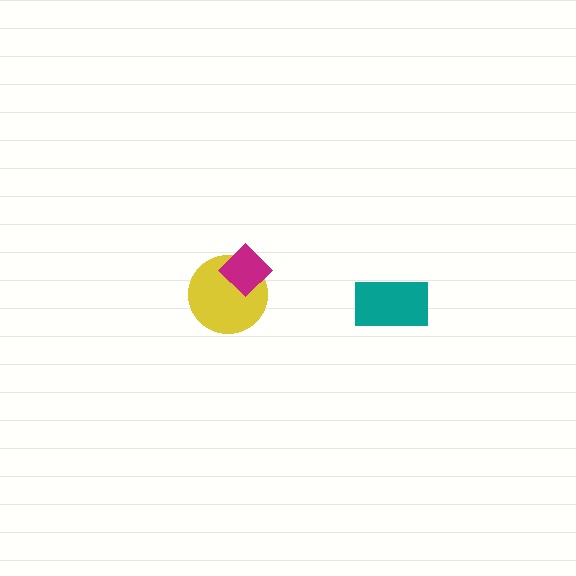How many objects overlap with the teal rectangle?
0 objects overlap with the teal rectangle.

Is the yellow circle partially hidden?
Yes, it is partially covered by another shape.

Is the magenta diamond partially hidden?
No, no other shape covers it.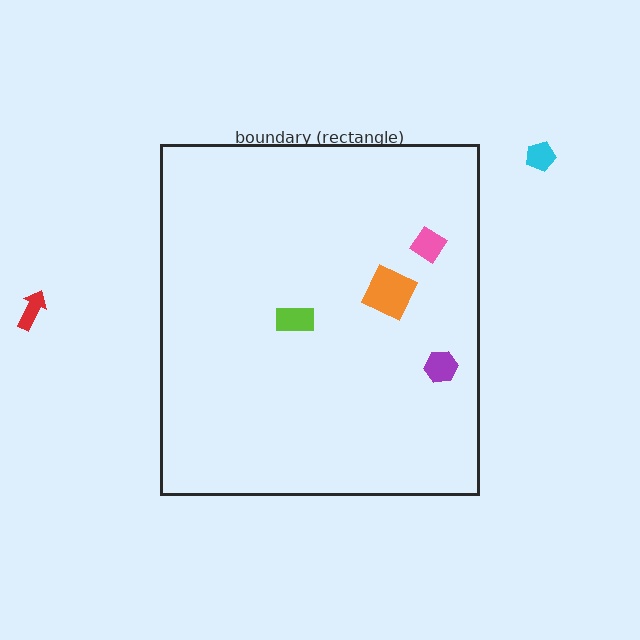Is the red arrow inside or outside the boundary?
Outside.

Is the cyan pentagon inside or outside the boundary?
Outside.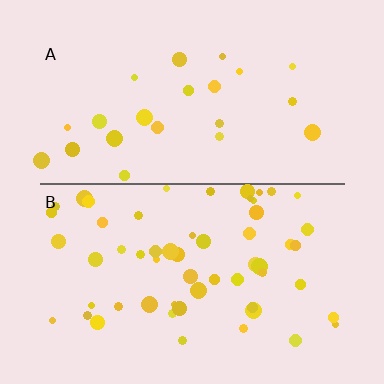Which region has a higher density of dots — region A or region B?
B (the bottom).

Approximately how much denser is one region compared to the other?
Approximately 2.5× — region B over region A.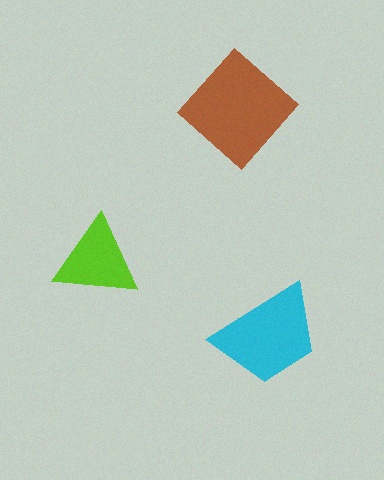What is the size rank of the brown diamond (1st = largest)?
1st.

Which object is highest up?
The brown diamond is topmost.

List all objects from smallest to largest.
The lime triangle, the cyan trapezoid, the brown diamond.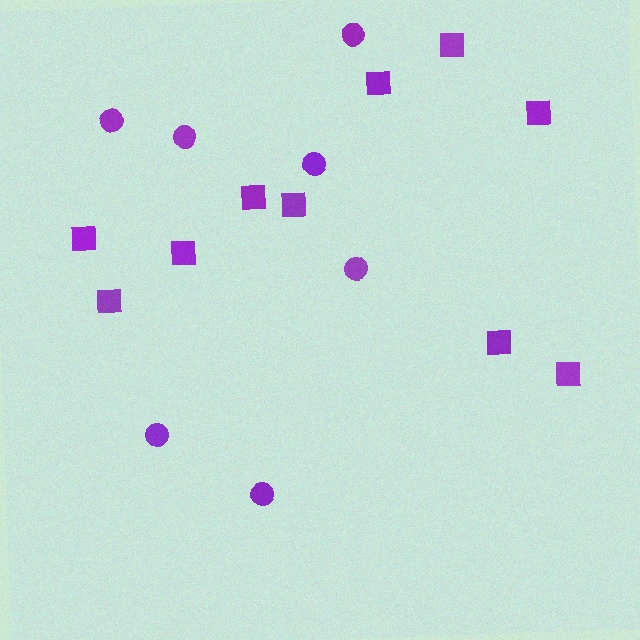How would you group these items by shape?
There are 2 groups: one group of squares (10) and one group of circles (7).